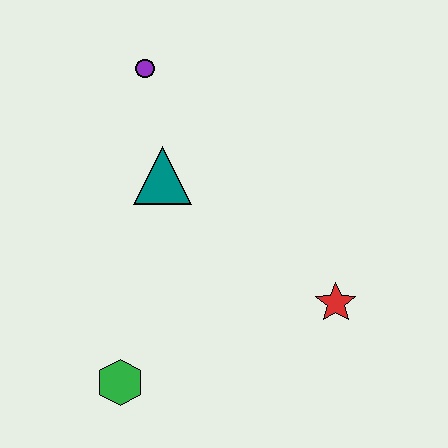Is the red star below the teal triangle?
Yes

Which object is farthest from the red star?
The purple circle is farthest from the red star.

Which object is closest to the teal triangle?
The purple circle is closest to the teal triangle.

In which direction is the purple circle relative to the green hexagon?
The purple circle is above the green hexagon.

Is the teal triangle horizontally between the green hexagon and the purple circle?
No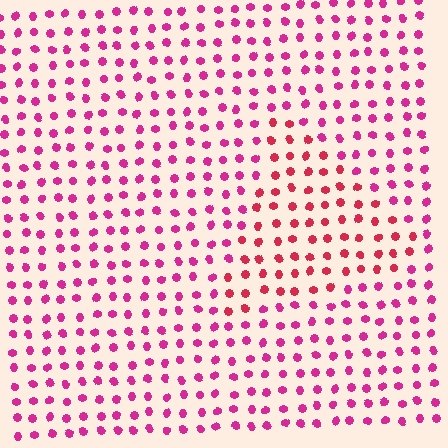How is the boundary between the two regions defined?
The boundary is defined purely by a slight shift in hue (about 25 degrees). Spacing, size, and orientation are identical on both sides.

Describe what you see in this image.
The image is filled with small magenta elements in a uniform arrangement. A triangle-shaped region is visible where the elements are tinted to a slightly different hue, forming a subtle color boundary.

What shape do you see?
I see a triangle.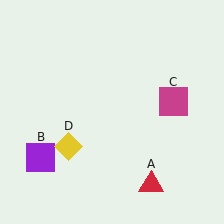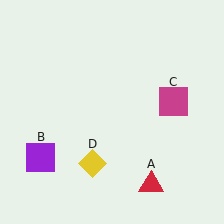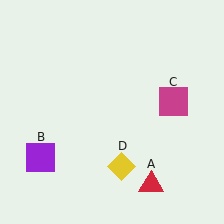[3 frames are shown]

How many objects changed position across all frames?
1 object changed position: yellow diamond (object D).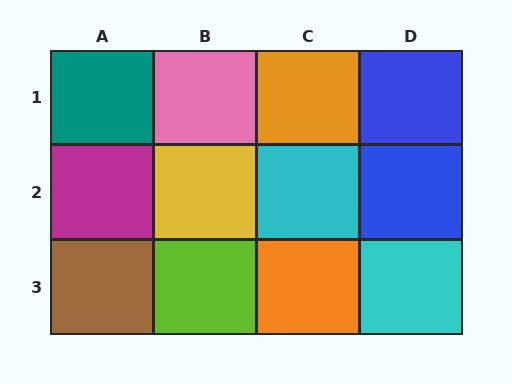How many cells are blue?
2 cells are blue.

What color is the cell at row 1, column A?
Teal.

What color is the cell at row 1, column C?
Orange.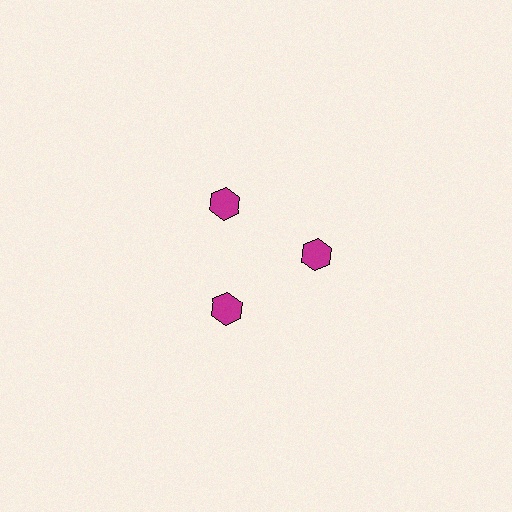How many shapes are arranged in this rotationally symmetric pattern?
There are 3 shapes, arranged in 3 groups of 1.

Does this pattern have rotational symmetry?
Yes, this pattern has 3-fold rotational symmetry. It looks the same after rotating 120 degrees around the center.